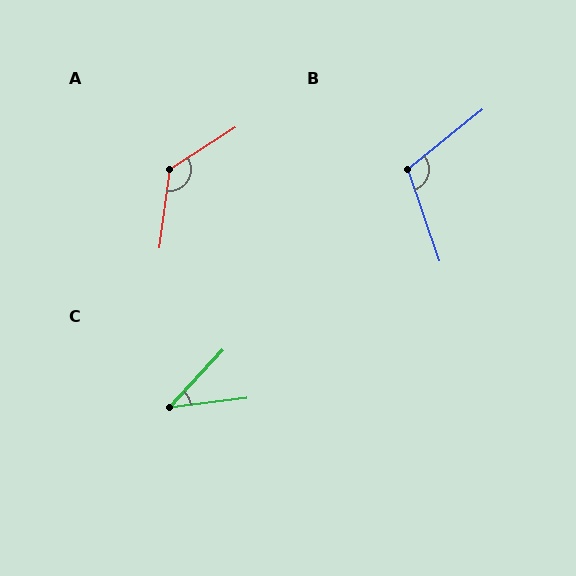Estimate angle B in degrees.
Approximately 110 degrees.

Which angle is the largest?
A, at approximately 130 degrees.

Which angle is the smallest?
C, at approximately 40 degrees.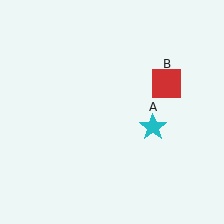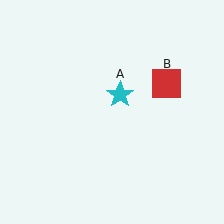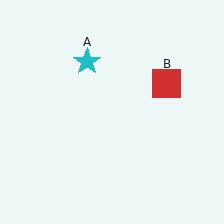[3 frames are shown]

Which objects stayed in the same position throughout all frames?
Red square (object B) remained stationary.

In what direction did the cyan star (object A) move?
The cyan star (object A) moved up and to the left.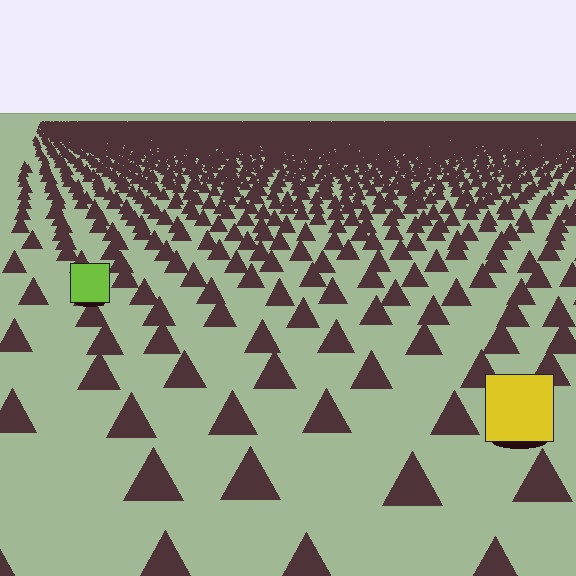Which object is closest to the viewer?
The yellow square is closest. The texture marks near it are larger and more spread out.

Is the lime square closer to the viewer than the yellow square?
No. The yellow square is closer — you can tell from the texture gradient: the ground texture is coarser near it.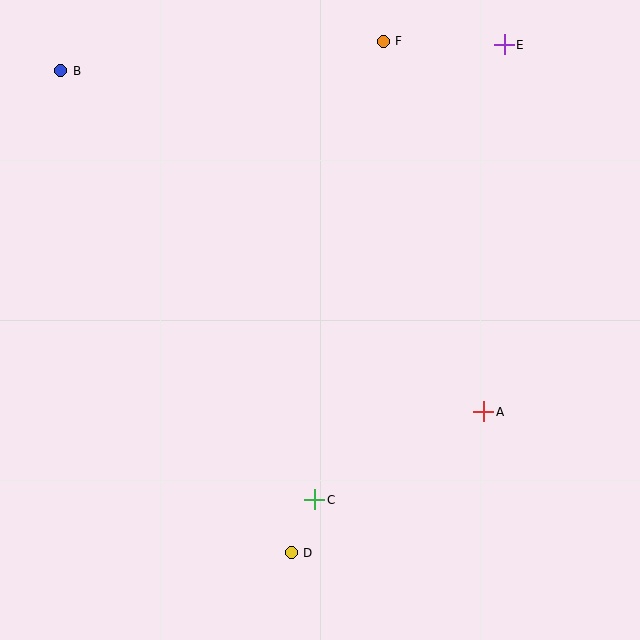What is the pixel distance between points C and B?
The distance between C and B is 498 pixels.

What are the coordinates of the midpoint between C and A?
The midpoint between C and A is at (399, 456).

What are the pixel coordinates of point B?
Point B is at (61, 71).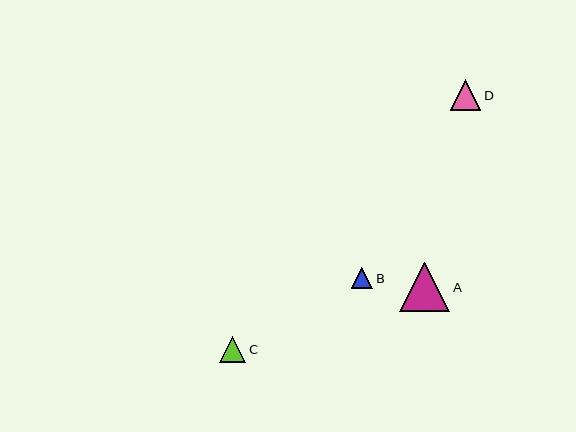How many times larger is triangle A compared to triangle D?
Triangle A is approximately 1.6 times the size of triangle D.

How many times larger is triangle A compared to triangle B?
Triangle A is approximately 2.3 times the size of triangle B.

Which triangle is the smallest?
Triangle B is the smallest with a size of approximately 21 pixels.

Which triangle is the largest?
Triangle A is the largest with a size of approximately 50 pixels.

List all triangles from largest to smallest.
From largest to smallest: A, D, C, B.